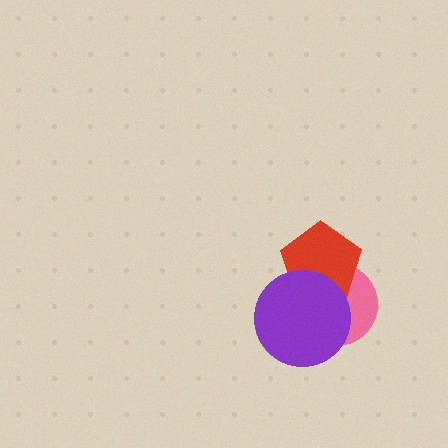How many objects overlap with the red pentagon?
2 objects overlap with the red pentagon.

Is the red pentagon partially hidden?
Yes, it is partially covered by another shape.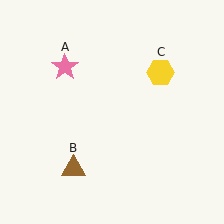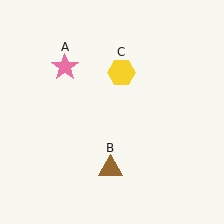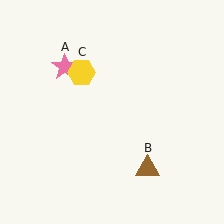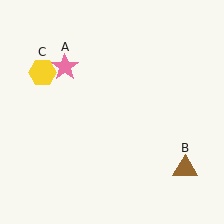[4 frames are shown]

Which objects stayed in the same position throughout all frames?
Pink star (object A) remained stationary.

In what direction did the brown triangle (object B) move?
The brown triangle (object B) moved right.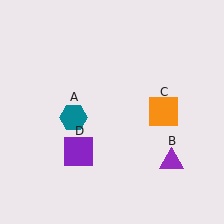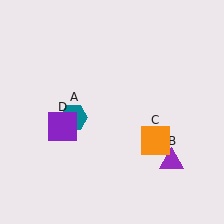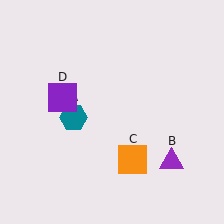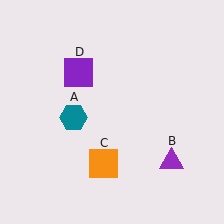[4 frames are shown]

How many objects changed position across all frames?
2 objects changed position: orange square (object C), purple square (object D).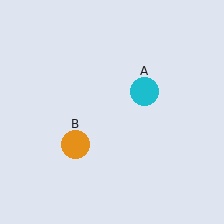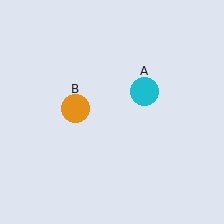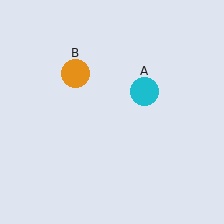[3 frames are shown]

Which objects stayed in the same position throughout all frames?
Cyan circle (object A) remained stationary.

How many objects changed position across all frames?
1 object changed position: orange circle (object B).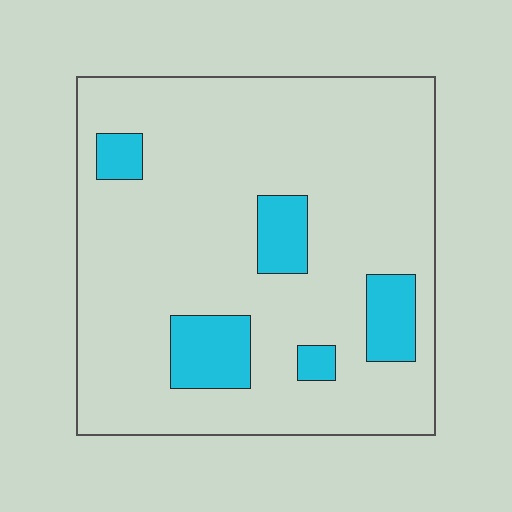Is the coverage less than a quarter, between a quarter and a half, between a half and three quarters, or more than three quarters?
Less than a quarter.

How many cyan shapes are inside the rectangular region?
5.